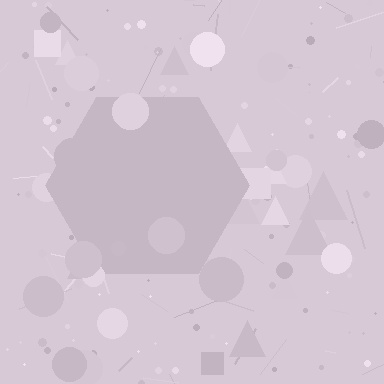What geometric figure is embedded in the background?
A hexagon is embedded in the background.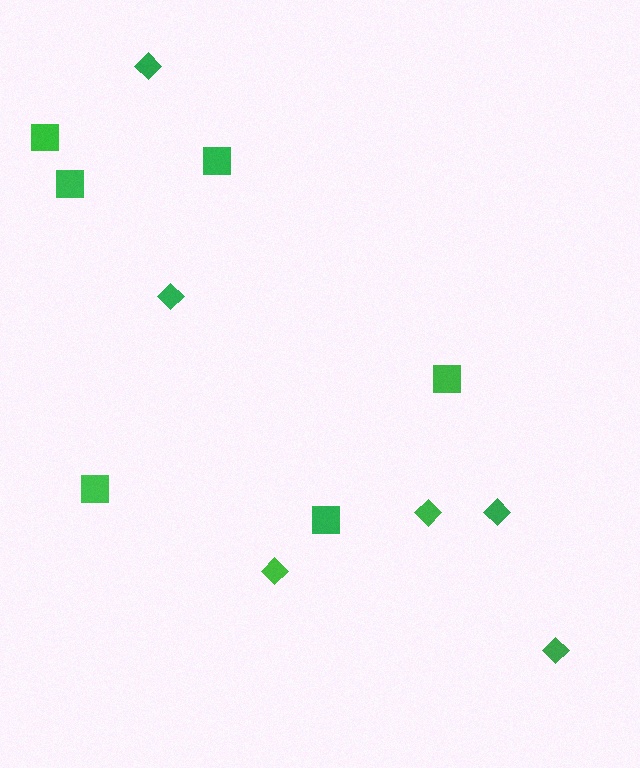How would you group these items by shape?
There are 2 groups: one group of diamonds (6) and one group of squares (6).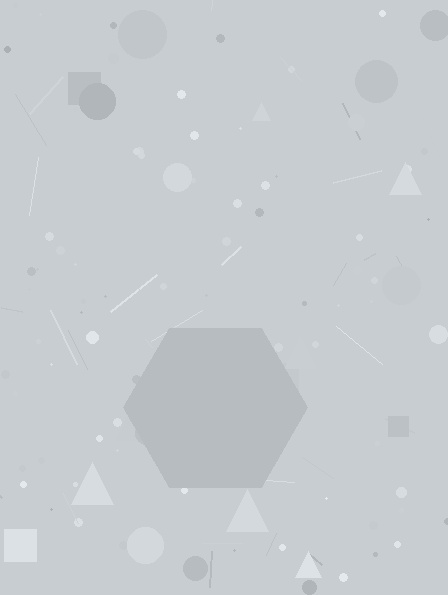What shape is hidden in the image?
A hexagon is hidden in the image.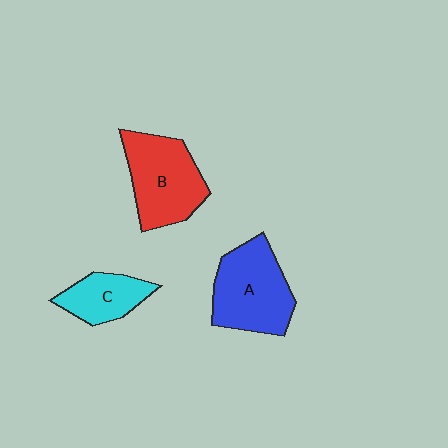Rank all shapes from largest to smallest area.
From largest to smallest: A (blue), B (red), C (cyan).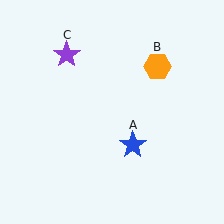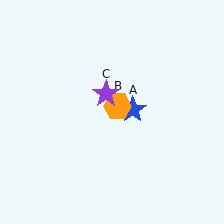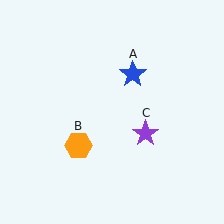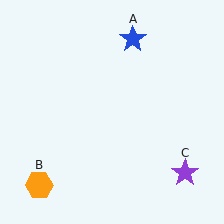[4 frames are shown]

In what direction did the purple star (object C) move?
The purple star (object C) moved down and to the right.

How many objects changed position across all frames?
3 objects changed position: blue star (object A), orange hexagon (object B), purple star (object C).